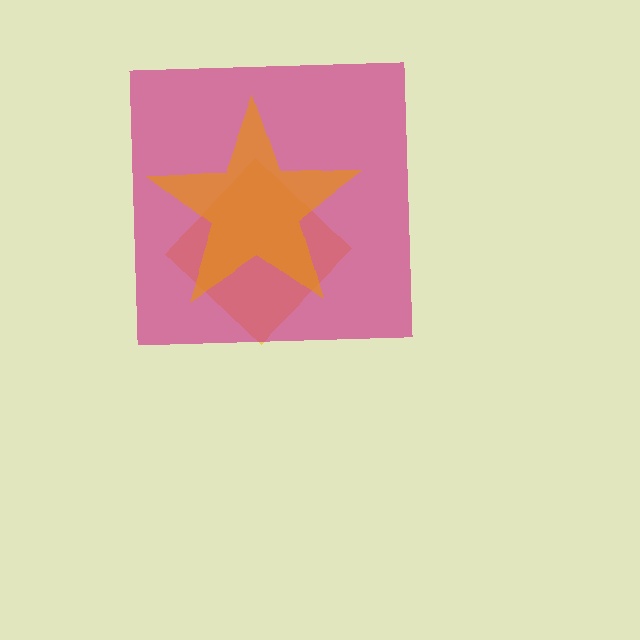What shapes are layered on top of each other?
The layered shapes are: a yellow diamond, a magenta square, an orange star.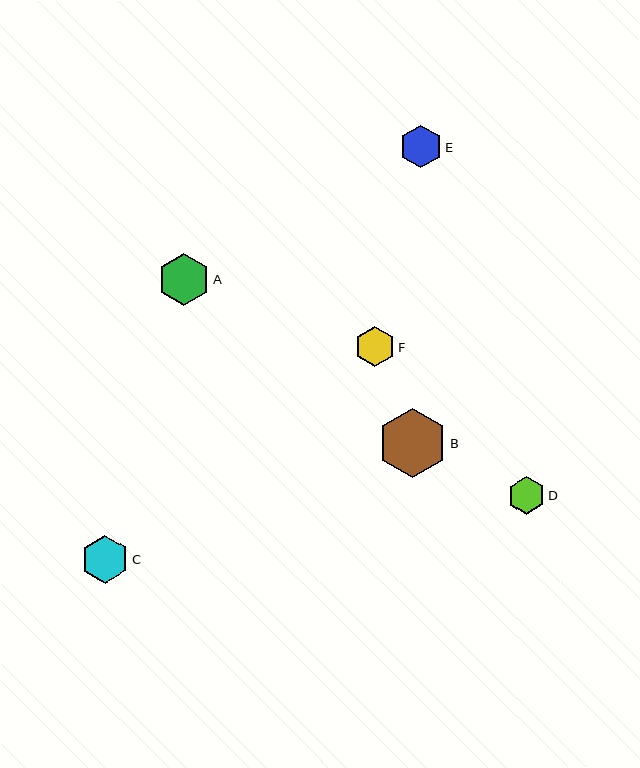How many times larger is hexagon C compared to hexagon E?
Hexagon C is approximately 1.1 times the size of hexagon E.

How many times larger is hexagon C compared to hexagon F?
Hexagon C is approximately 1.2 times the size of hexagon F.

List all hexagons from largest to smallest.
From largest to smallest: B, A, C, E, F, D.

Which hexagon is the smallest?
Hexagon D is the smallest with a size of approximately 38 pixels.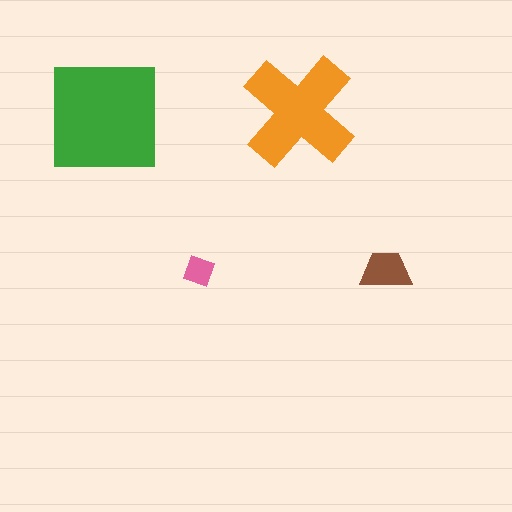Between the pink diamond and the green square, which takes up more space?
The green square.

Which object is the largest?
The green square.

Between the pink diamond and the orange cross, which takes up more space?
The orange cross.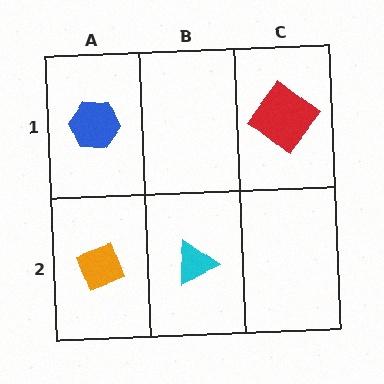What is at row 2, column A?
An orange diamond.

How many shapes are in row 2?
2 shapes.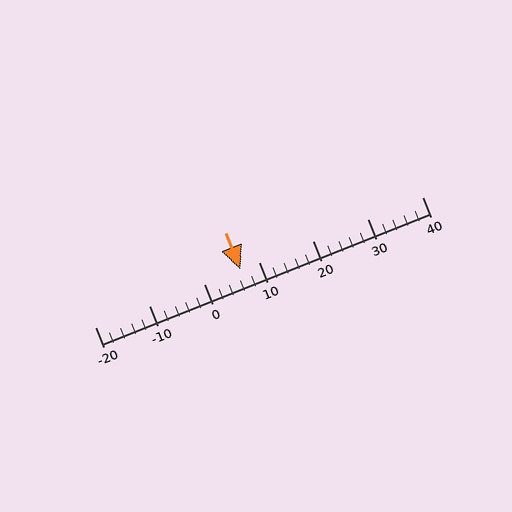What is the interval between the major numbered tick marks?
The major tick marks are spaced 10 units apart.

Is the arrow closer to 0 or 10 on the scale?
The arrow is closer to 10.